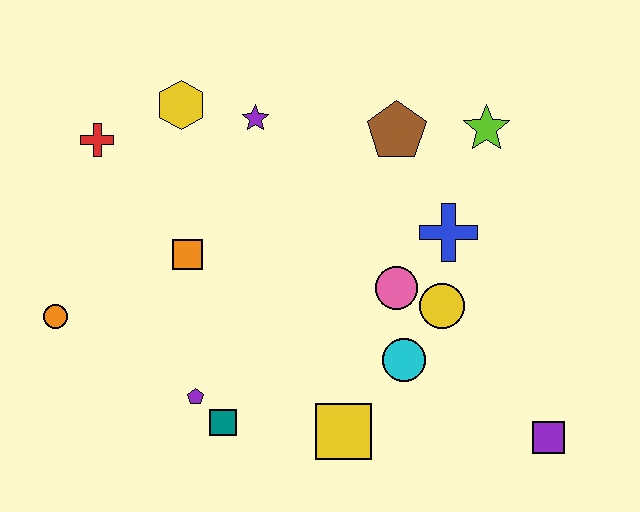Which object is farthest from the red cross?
The purple square is farthest from the red cross.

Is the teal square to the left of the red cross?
No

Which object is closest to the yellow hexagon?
The purple star is closest to the yellow hexagon.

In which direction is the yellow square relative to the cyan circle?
The yellow square is below the cyan circle.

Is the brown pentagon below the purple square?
No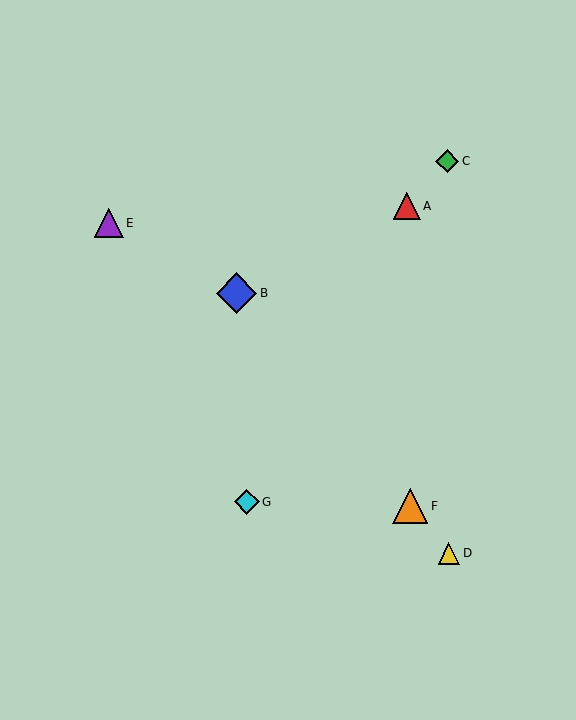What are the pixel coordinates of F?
Object F is at (410, 506).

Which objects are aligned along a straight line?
Objects B, D, F are aligned along a straight line.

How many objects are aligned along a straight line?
3 objects (B, D, F) are aligned along a straight line.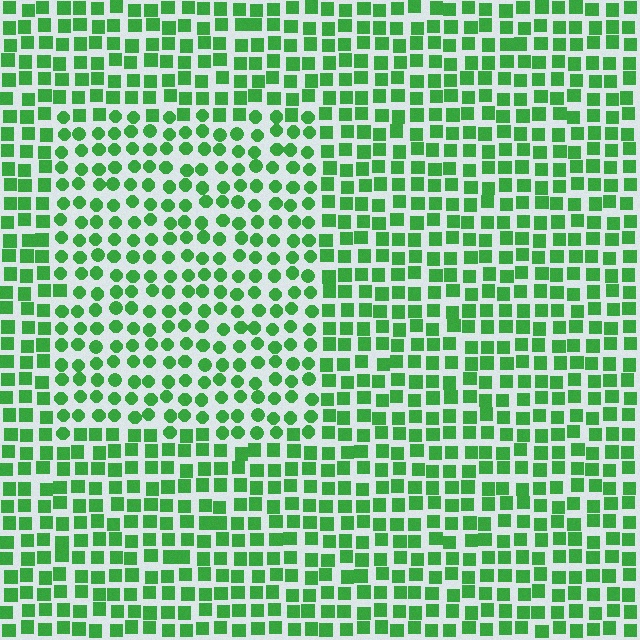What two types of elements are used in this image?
The image uses circles inside the rectangle region and squares outside it.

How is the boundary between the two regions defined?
The boundary is defined by a change in element shape: circles inside vs. squares outside. All elements share the same color and spacing.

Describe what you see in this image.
The image is filled with small green elements arranged in a uniform grid. A rectangle-shaped region contains circles, while the surrounding area contains squares. The boundary is defined purely by the change in element shape.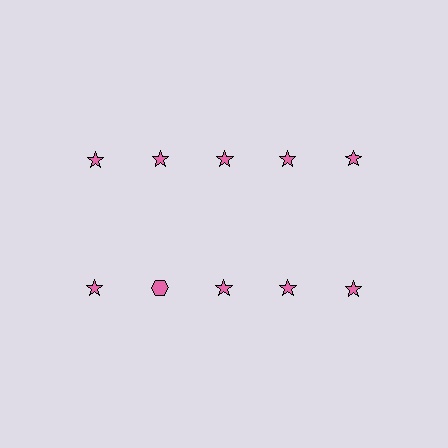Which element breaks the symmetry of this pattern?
The pink hexagon in the second row, second from left column breaks the symmetry. All other shapes are pink stars.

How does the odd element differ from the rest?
It has a different shape: hexagon instead of star.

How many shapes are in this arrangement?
There are 10 shapes arranged in a grid pattern.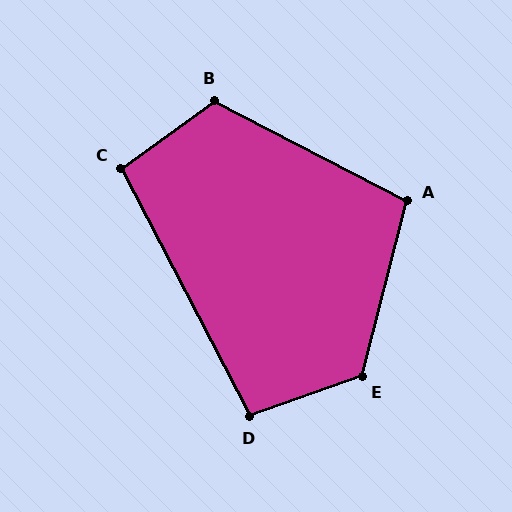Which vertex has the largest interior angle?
E, at approximately 124 degrees.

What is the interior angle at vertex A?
Approximately 103 degrees (obtuse).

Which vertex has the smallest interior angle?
D, at approximately 98 degrees.